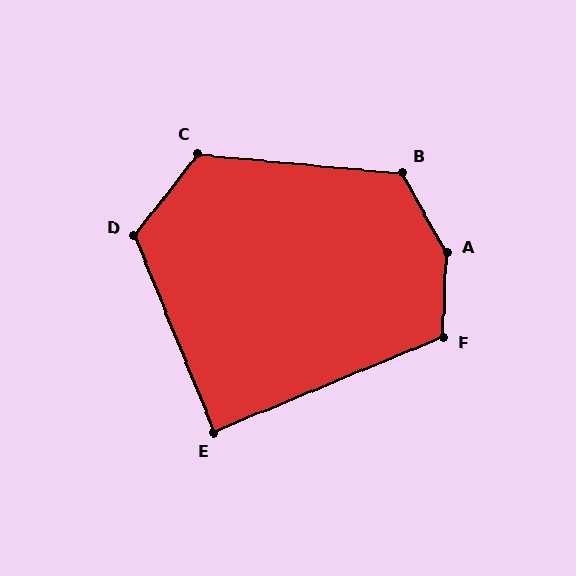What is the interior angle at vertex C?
Approximately 122 degrees (obtuse).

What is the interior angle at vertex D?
Approximately 121 degrees (obtuse).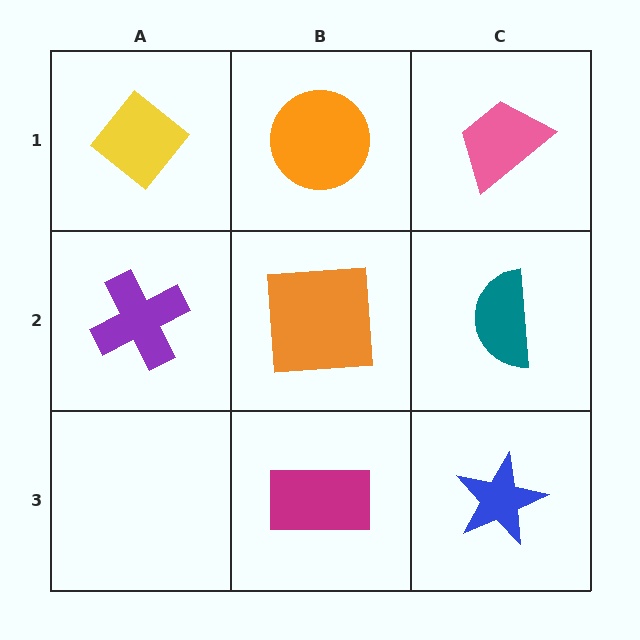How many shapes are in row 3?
2 shapes.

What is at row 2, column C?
A teal semicircle.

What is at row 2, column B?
An orange square.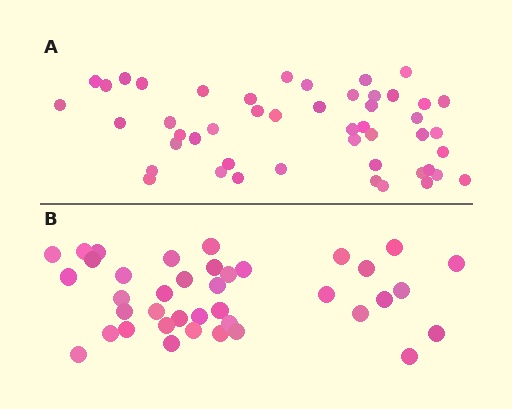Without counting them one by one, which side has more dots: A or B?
Region A (the top region) has more dots.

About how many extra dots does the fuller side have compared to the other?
Region A has roughly 8 or so more dots than region B.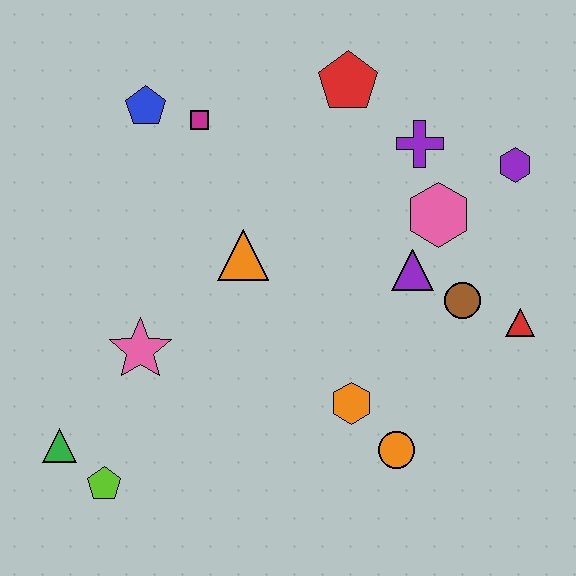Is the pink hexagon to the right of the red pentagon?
Yes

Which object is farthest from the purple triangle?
The green triangle is farthest from the purple triangle.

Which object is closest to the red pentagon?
The purple cross is closest to the red pentagon.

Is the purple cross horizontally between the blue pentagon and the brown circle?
Yes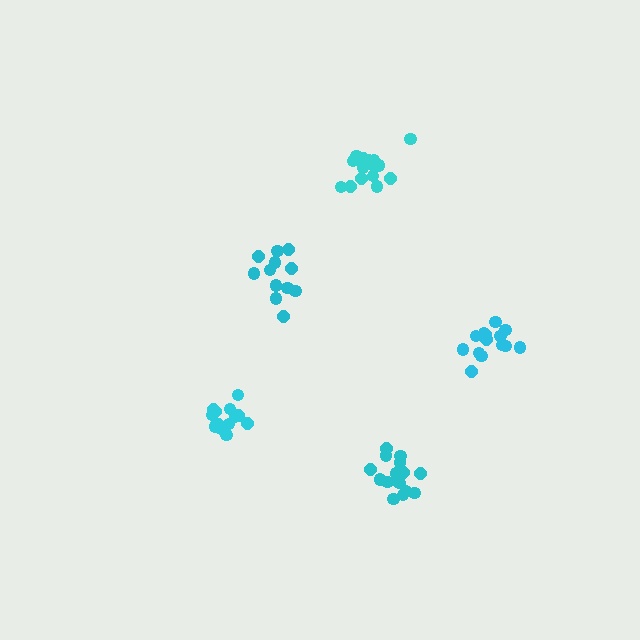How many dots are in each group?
Group 1: 14 dots, Group 2: 14 dots, Group 3: 12 dots, Group 4: 16 dots, Group 5: 16 dots (72 total).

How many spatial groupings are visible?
There are 5 spatial groupings.